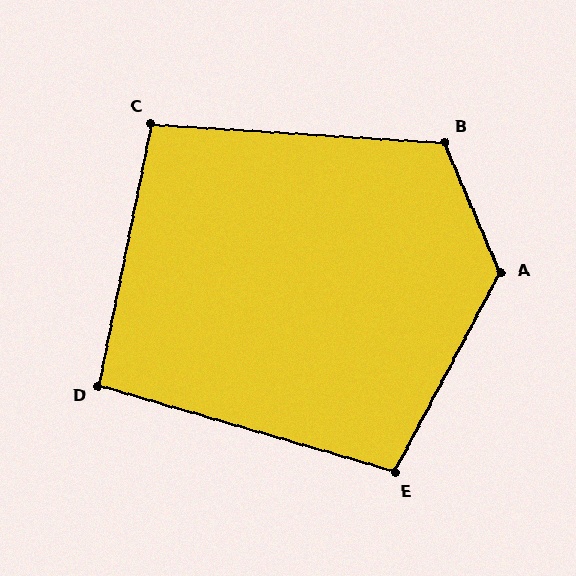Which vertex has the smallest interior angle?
D, at approximately 95 degrees.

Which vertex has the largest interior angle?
A, at approximately 129 degrees.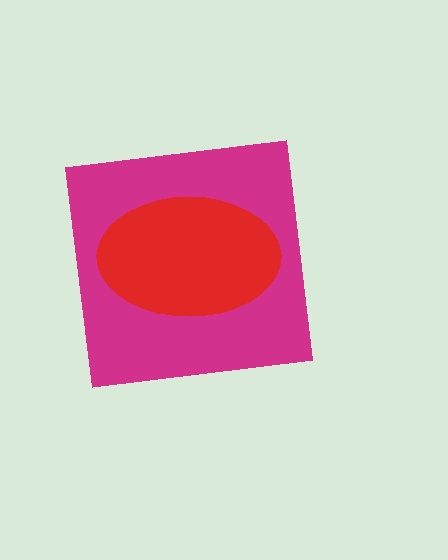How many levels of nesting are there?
2.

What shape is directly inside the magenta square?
The red ellipse.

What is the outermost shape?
The magenta square.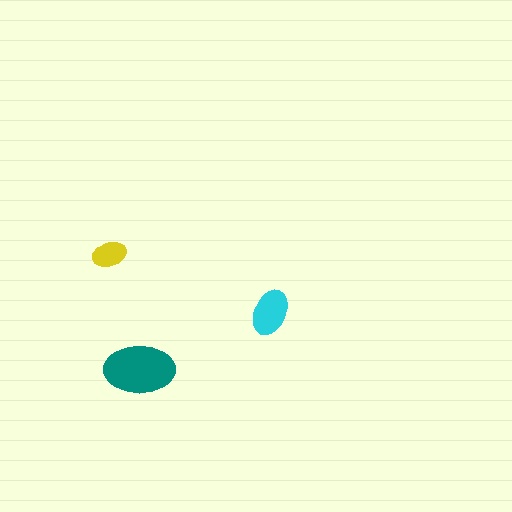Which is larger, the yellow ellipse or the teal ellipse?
The teal one.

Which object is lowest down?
The teal ellipse is bottommost.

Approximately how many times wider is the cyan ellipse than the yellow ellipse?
About 1.5 times wider.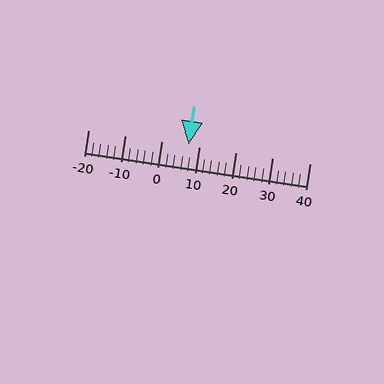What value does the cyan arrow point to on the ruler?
The cyan arrow points to approximately 7.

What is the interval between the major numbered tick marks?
The major tick marks are spaced 10 units apart.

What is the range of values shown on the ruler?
The ruler shows values from -20 to 40.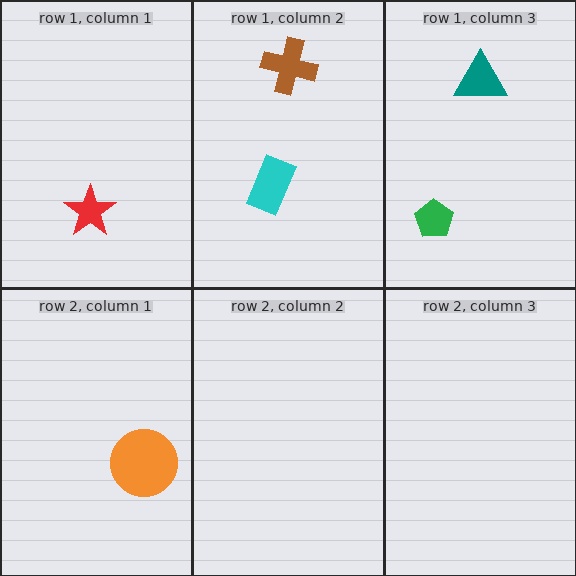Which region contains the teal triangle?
The row 1, column 3 region.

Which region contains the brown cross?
The row 1, column 2 region.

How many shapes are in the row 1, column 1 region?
1.